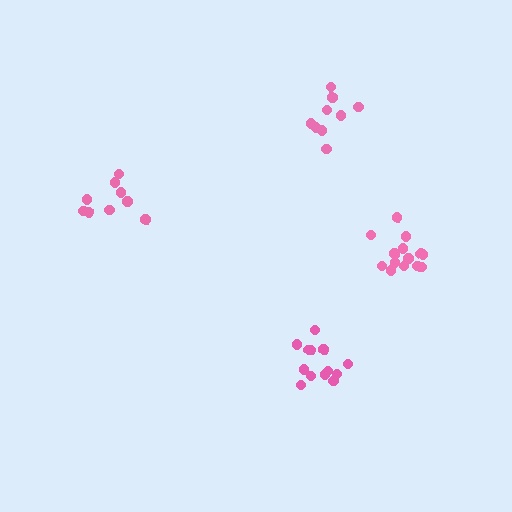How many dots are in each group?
Group 1: 9 dots, Group 2: 13 dots, Group 3: 9 dots, Group 4: 15 dots (46 total).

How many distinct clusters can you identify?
There are 4 distinct clusters.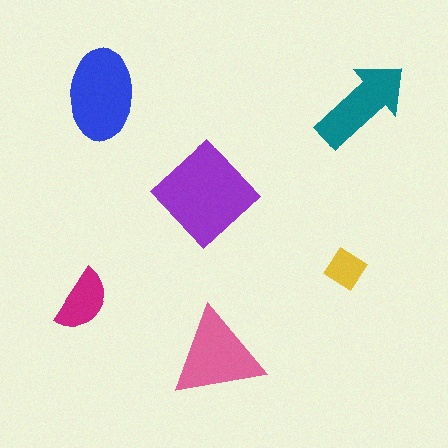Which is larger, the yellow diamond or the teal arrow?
The teal arrow.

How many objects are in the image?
There are 6 objects in the image.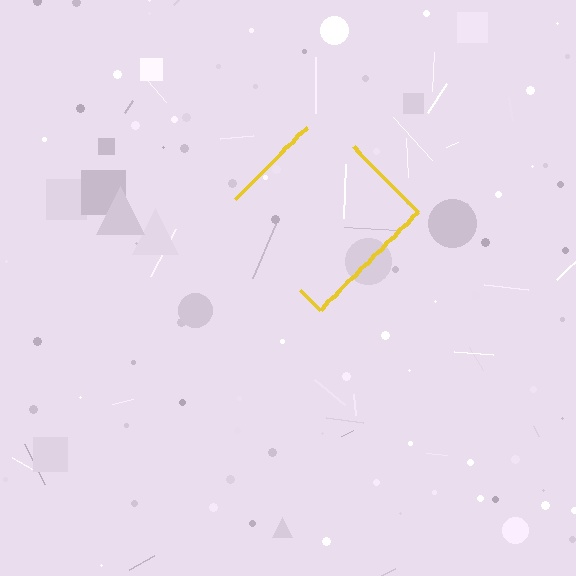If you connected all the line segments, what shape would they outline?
They would outline a diamond.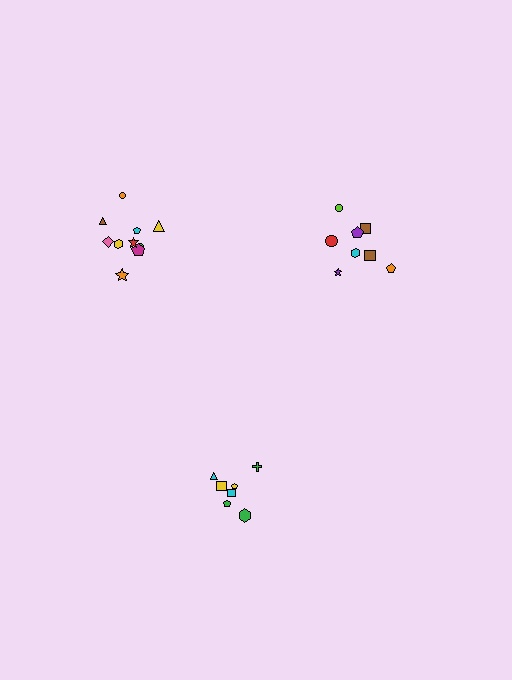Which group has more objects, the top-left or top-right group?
The top-left group.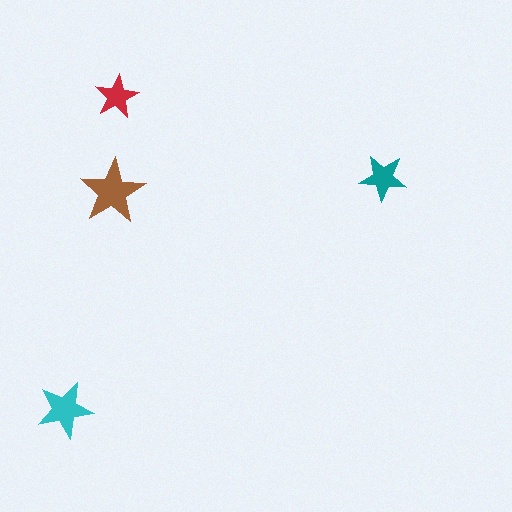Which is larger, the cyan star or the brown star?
The brown one.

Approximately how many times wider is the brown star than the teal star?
About 1.5 times wider.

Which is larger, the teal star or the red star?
The teal one.